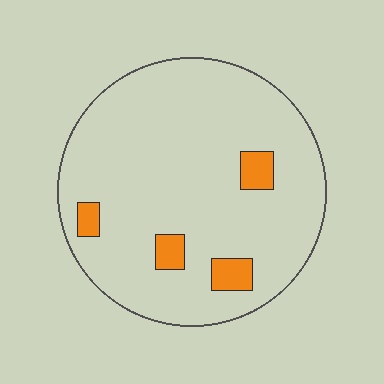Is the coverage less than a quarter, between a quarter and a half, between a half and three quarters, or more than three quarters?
Less than a quarter.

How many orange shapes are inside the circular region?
4.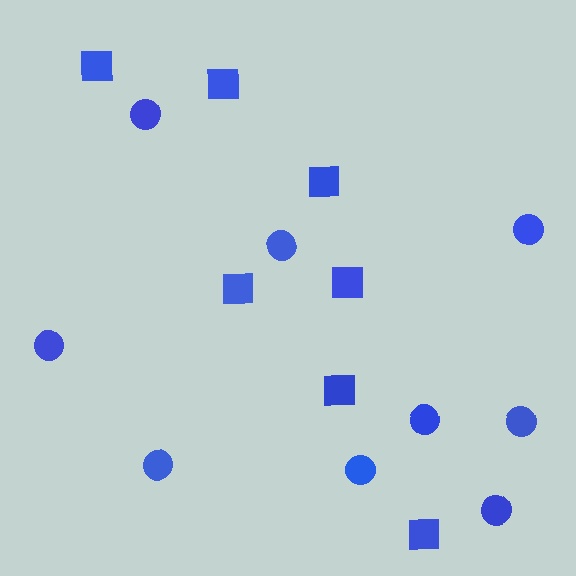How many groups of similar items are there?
There are 2 groups: one group of circles (9) and one group of squares (7).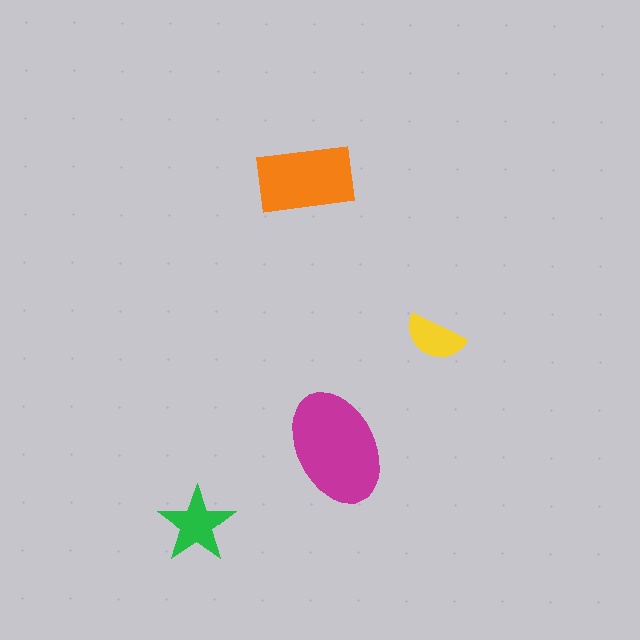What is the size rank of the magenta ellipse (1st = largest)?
1st.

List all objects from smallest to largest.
The yellow semicircle, the green star, the orange rectangle, the magenta ellipse.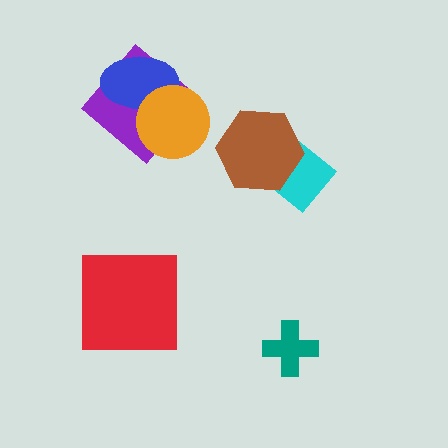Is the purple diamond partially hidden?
Yes, it is partially covered by another shape.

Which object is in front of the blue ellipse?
The orange circle is in front of the blue ellipse.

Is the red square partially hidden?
No, no other shape covers it.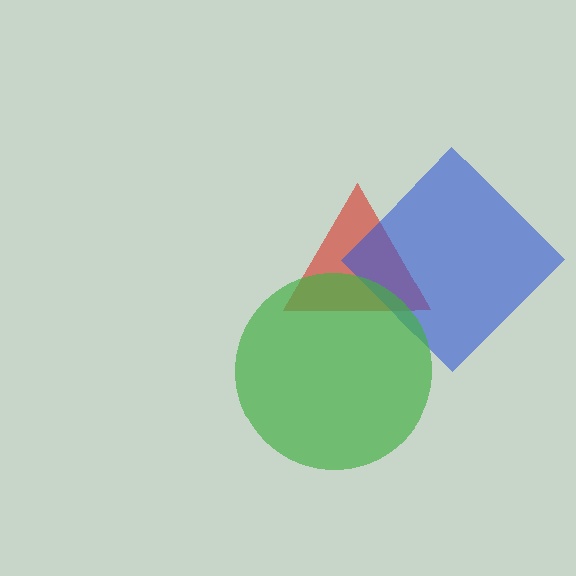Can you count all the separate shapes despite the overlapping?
Yes, there are 3 separate shapes.